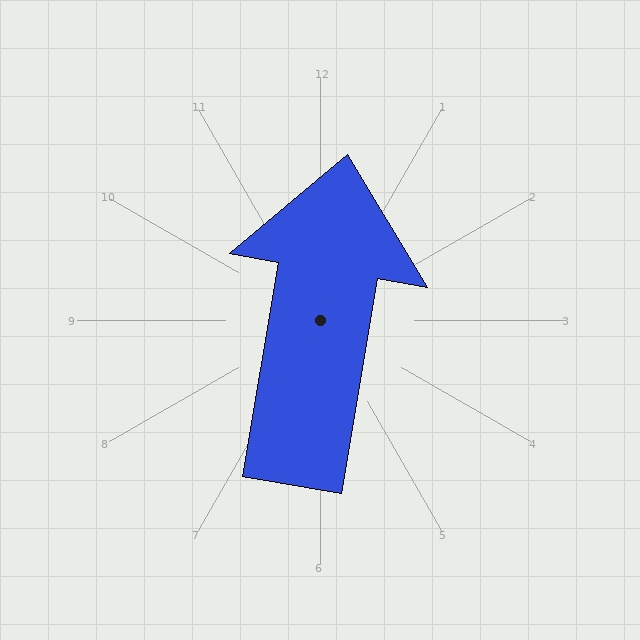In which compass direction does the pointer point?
North.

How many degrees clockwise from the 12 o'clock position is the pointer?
Approximately 10 degrees.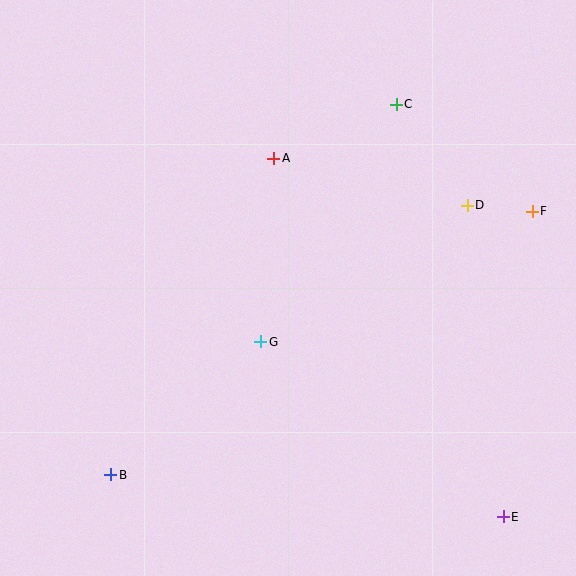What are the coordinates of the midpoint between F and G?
The midpoint between F and G is at (396, 276).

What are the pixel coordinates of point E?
Point E is at (503, 517).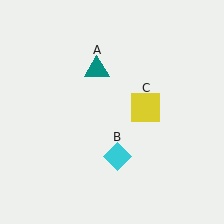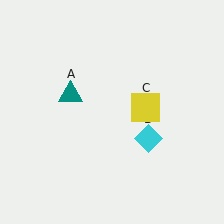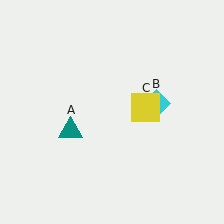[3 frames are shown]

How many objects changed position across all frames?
2 objects changed position: teal triangle (object A), cyan diamond (object B).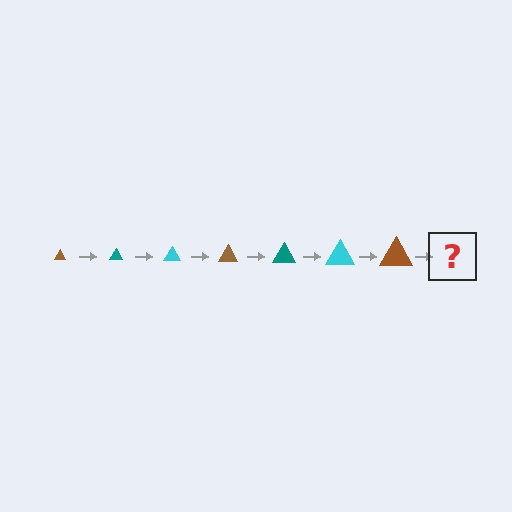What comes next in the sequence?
The next element should be a teal triangle, larger than the previous one.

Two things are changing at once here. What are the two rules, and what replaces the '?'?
The two rules are that the triangle grows larger each step and the color cycles through brown, teal, and cyan. The '?' should be a teal triangle, larger than the previous one.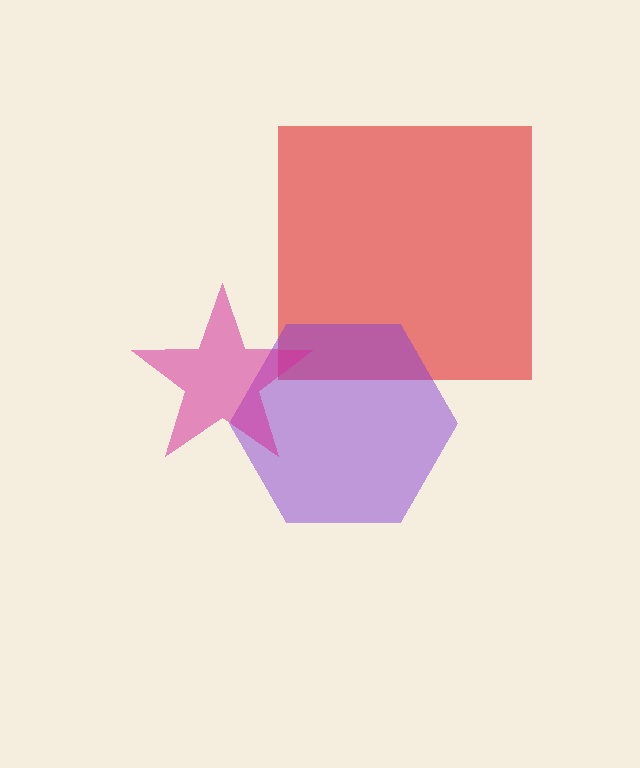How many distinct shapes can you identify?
There are 3 distinct shapes: a red square, a purple hexagon, a magenta star.